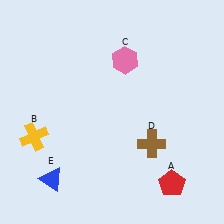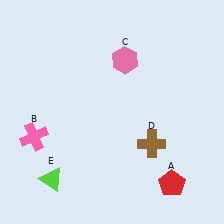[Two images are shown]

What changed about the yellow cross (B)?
In Image 1, B is yellow. In Image 2, it changed to pink.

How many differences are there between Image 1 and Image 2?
There are 2 differences between the two images.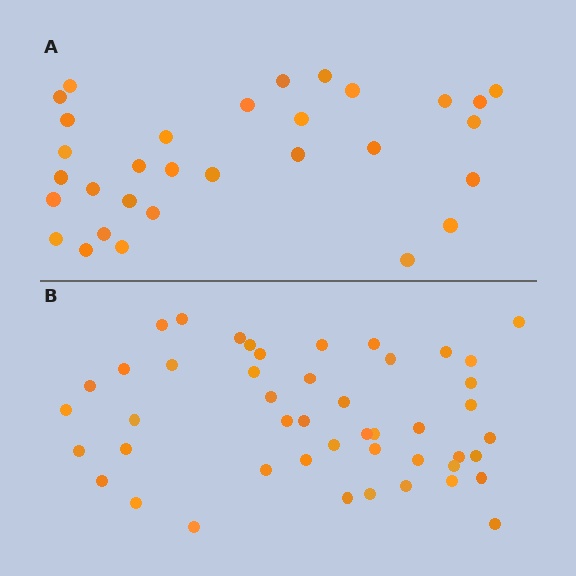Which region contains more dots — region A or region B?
Region B (the bottom region) has more dots.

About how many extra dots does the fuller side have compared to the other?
Region B has approximately 15 more dots than region A.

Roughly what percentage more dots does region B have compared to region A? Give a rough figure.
About 50% more.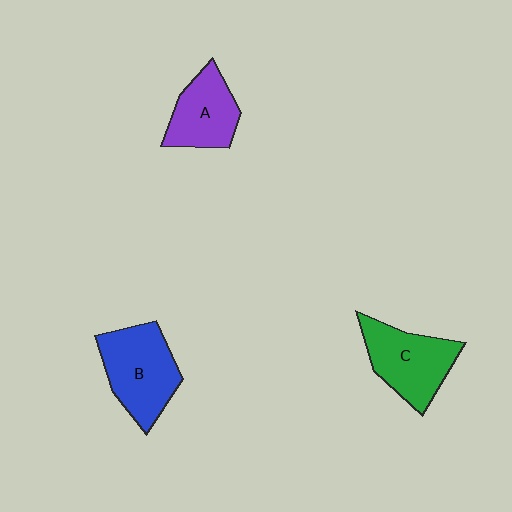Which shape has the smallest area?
Shape A (purple).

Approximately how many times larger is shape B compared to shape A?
Approximately 1.3 times.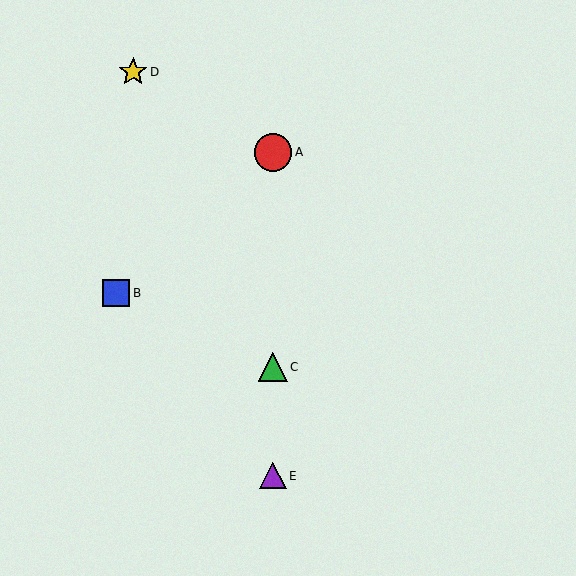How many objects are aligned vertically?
3 objects (A, C, E) are aligned vertically.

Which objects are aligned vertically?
Objects A, C, E are aligned vertically.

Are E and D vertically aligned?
No, E is at x≈273 and D is at x≈133.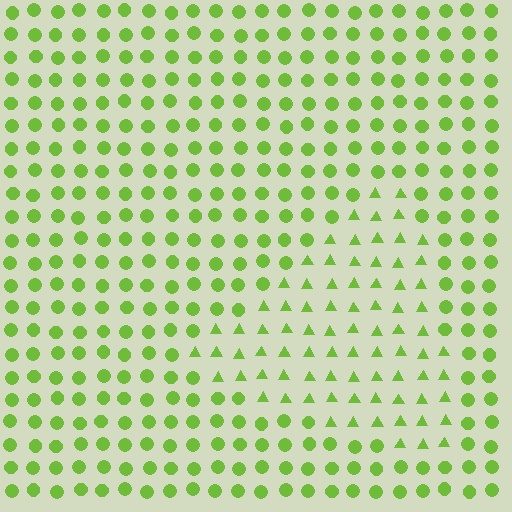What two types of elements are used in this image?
The image uses triangles inside the triangle region and circles outside it.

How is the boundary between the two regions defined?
The boundary is defined by a change in element shape: triangles inside vs. circles outside. All elements share the same color and spacing.